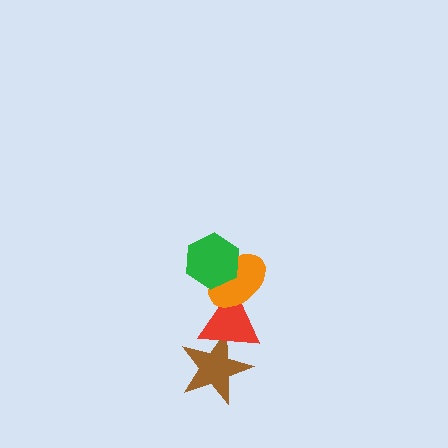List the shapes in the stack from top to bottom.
From top to bottom: the green hexagon, the orange ellipse, the red triangle, the brown star.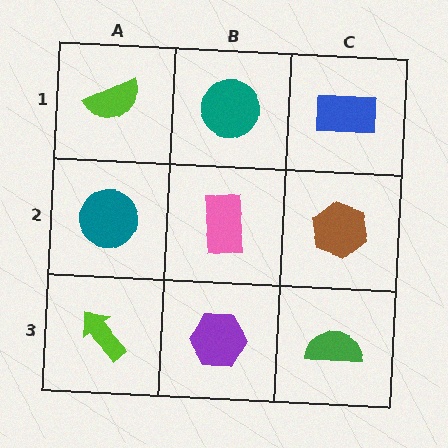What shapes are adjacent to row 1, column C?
A brown hexagon (row 2, column C), a teal circle (row 1, column B).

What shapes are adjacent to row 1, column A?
A teal circle (row 2, column A), a teal circle (row 1, column B).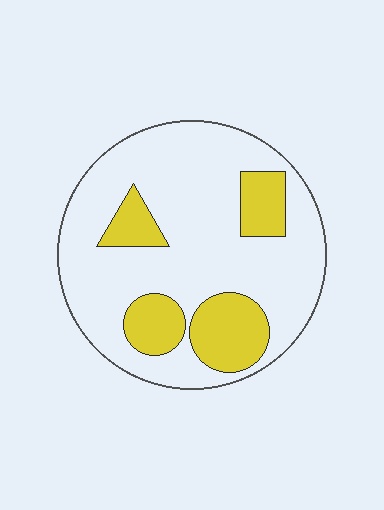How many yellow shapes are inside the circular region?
4.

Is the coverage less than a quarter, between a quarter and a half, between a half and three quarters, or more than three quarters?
Less than a quarter.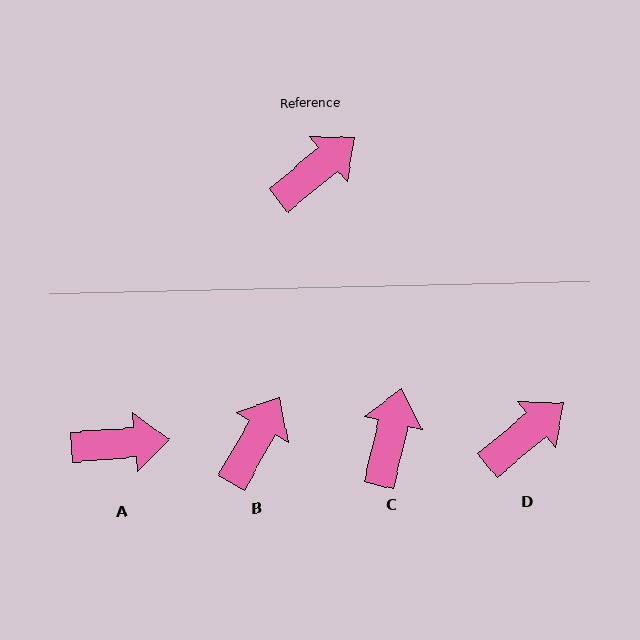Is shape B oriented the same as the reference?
No, it is off by about 21 degrees.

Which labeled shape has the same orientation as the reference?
D.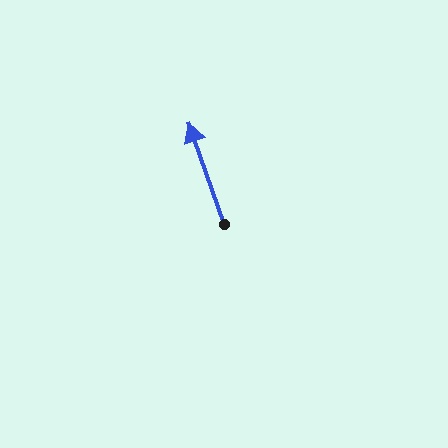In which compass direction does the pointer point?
North.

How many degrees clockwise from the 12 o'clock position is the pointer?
Approximately 341 degrees.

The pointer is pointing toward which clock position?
Roughly 11 o'clock.